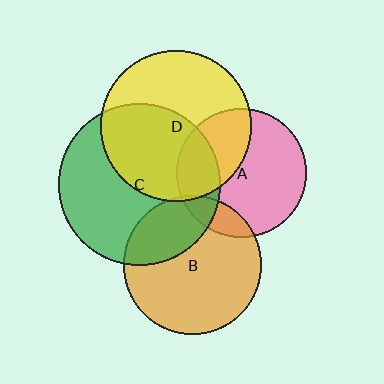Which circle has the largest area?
Circle C (green).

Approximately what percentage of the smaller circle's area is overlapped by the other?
Approximately 5%.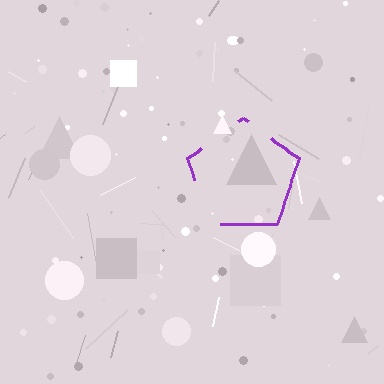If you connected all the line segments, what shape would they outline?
They would outline a pentagon.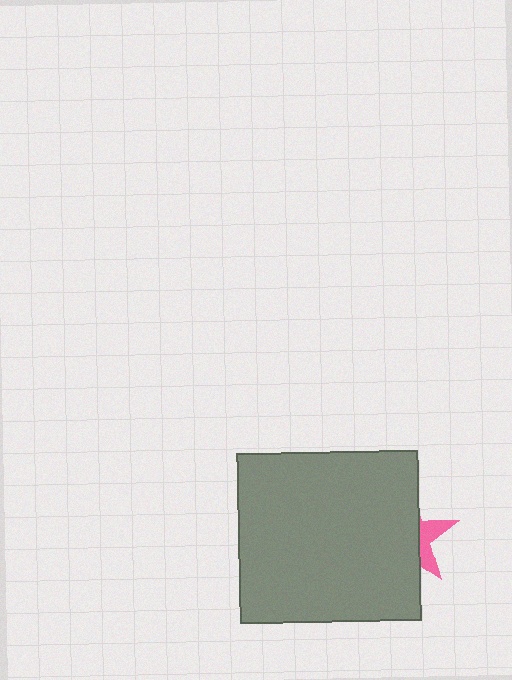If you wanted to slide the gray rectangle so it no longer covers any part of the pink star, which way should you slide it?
Slide it left — that is the most direct way to separate the two shapes.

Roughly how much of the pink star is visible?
A small part of it is visible (roughly 31%).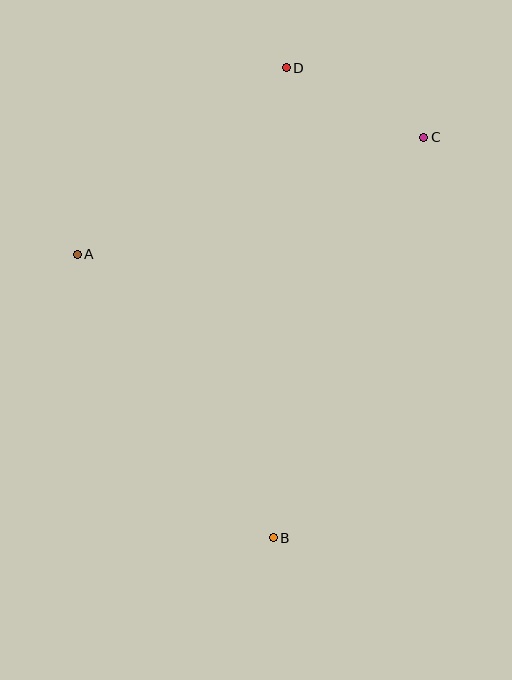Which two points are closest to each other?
Points C and D are closest to each other.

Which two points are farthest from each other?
Points B and D are farthest from each other.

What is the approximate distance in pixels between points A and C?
The distance between A and C is approximately 365 pixels.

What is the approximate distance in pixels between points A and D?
The distance between A and D is approximately 280 pixels.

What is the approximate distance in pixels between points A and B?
The distance between A and B is approximately 345 pixels.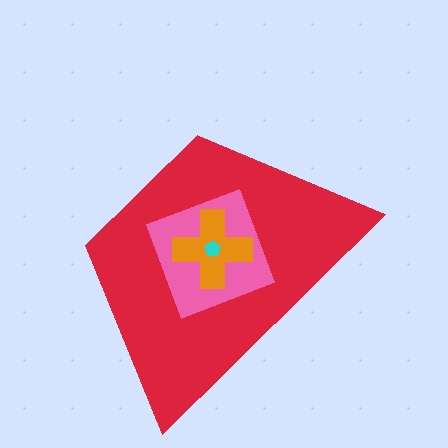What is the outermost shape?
The red trapezoid.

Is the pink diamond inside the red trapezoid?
Yes.